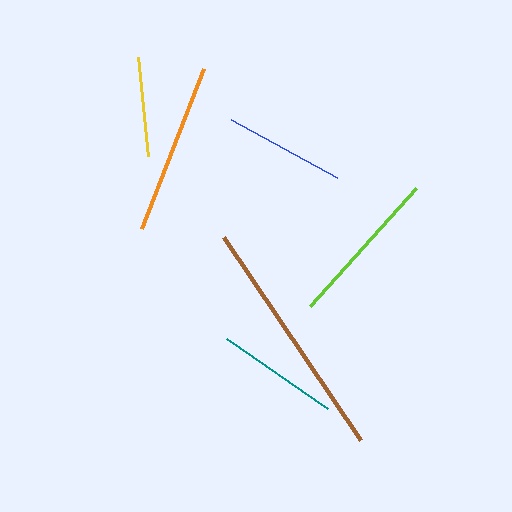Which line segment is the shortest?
The yellow line is the shortest at approximately 99 pixels.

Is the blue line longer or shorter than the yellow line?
The blue line is longer than the yellow line.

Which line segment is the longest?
The brown line is the longest at approximately 245 pixels.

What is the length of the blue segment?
The blue segment is approximately 121 pixels long.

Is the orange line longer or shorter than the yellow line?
The orange line is longer than the yellow line.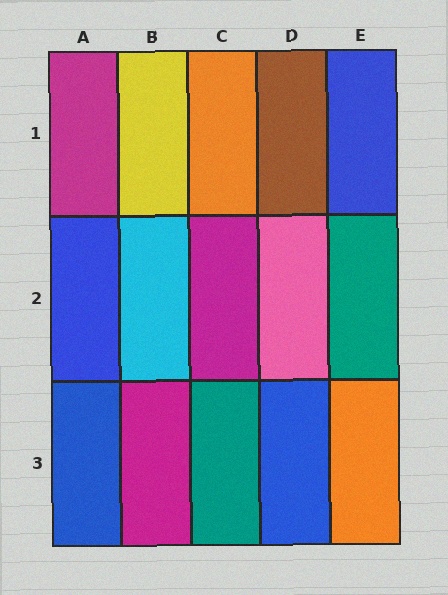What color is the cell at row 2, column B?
Cyan.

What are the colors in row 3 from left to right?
Blue, magenta, teal, blue, orange.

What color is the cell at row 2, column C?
Magenta.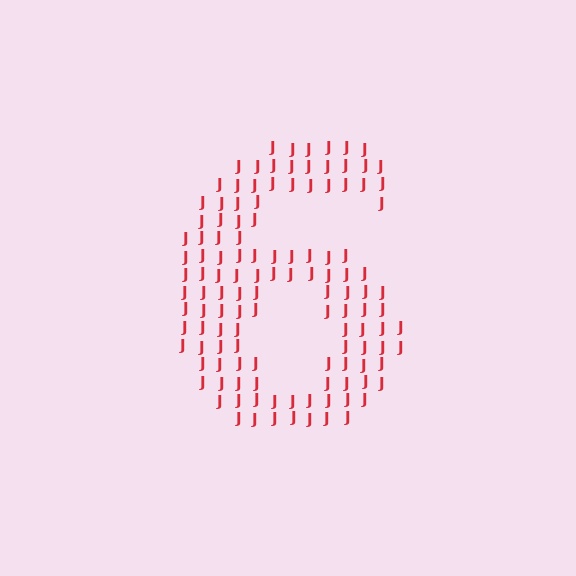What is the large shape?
The large shape is the digit 6.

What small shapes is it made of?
It is made of small letter J's.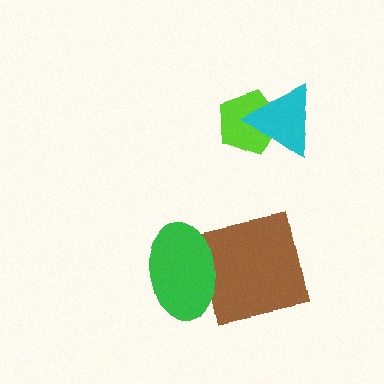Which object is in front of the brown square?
The green ellipse is in front of the brown square.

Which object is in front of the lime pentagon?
The cyan triangle is in front of the lime pentagon.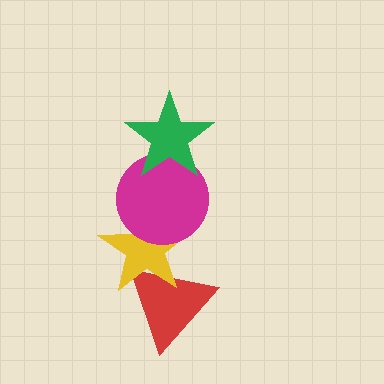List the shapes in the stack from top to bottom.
From top to bottom: the green star, the magenta circle, the yellow star, the red triangle.